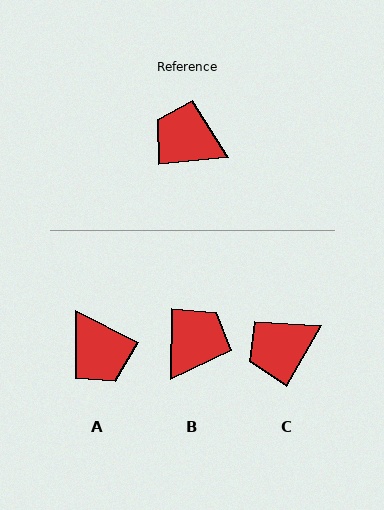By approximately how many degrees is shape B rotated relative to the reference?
Approximately 96 degrees clockwise.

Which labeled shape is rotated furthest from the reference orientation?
A, about 147 degrees away.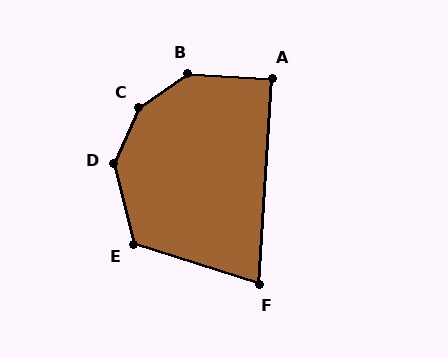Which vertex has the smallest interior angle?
F, at approximately 76 degrees.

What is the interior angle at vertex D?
Approximately 142 degrees (obtuse).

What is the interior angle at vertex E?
Approximately 122 degrees (obtuse).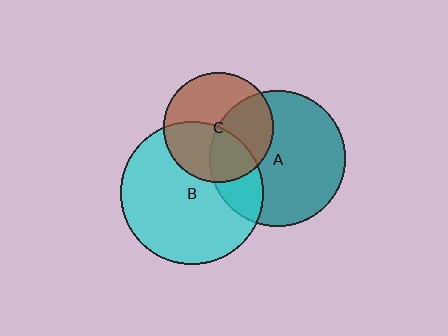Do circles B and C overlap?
Yes.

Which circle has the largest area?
Circle B (cyan).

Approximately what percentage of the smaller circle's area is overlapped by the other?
Approximately 45%.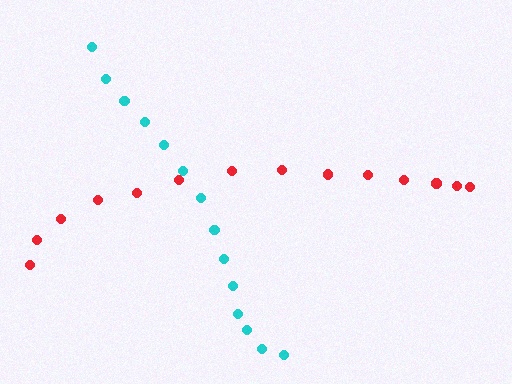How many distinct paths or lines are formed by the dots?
There are 2 distinct paths.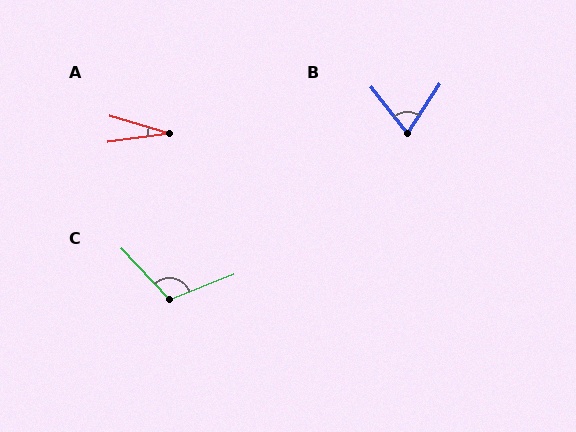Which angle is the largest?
C, at approximately 111 degrees.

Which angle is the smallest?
A, at approximately 24 degrees.